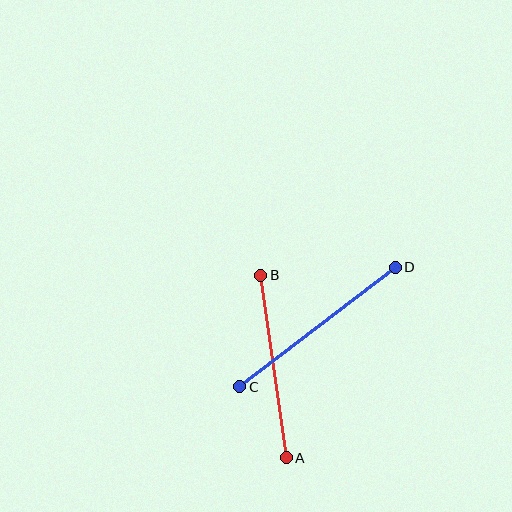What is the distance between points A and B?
The distance is approximately 184 pixels.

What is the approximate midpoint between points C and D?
The midpoint is at approximately (318, 327) pixels.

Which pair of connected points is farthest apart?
Points C and D are farthest apart.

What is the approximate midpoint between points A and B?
The midpoint is at approximately (274, 367) pixels.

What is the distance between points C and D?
The distance is approximately 196 pixels.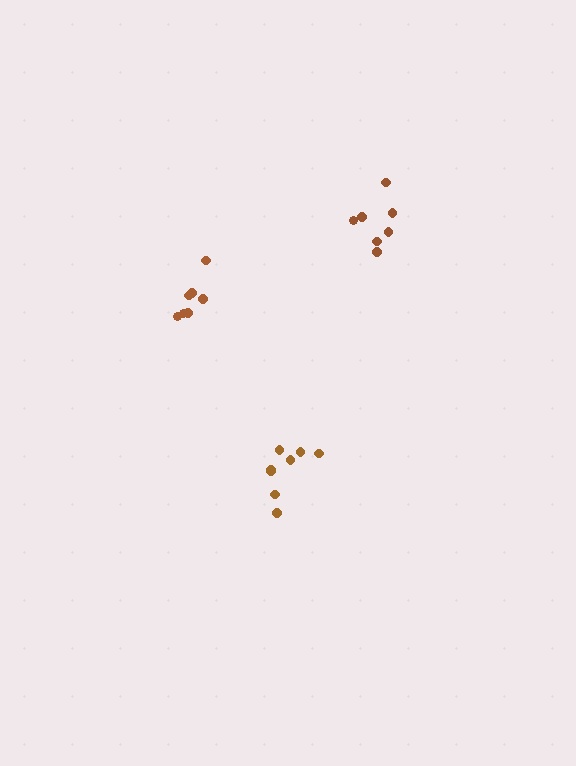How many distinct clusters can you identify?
There are 3 distinct clusters.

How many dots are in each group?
Group 1: 7 dots, Group 2: 8 dots, Group 3: 7 dots (22 total).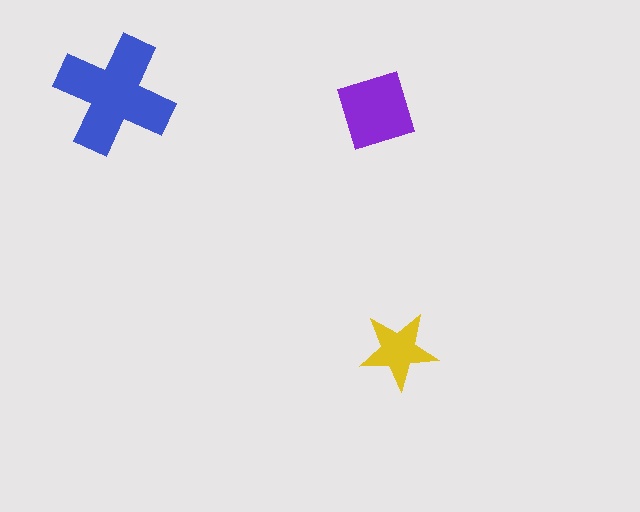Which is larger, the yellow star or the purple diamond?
The purple diamond.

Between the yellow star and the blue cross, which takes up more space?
The blue cross.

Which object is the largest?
The blue cross.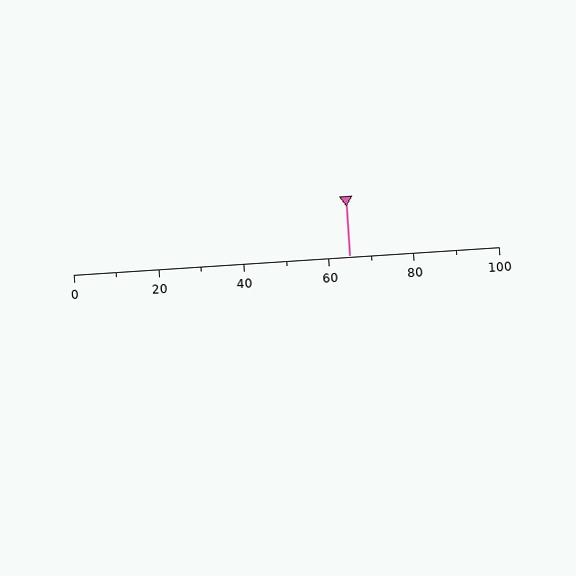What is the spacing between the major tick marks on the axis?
The major ticks are spaced 20 apart.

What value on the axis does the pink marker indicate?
The marker indicates approximately 65.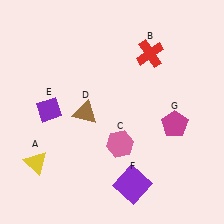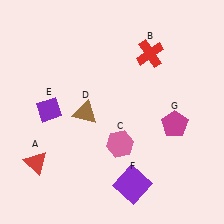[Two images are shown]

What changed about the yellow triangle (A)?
In Image 1, A is yellow. In Image 2, it changed to red.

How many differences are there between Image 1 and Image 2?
There is 1 difference between the two images.